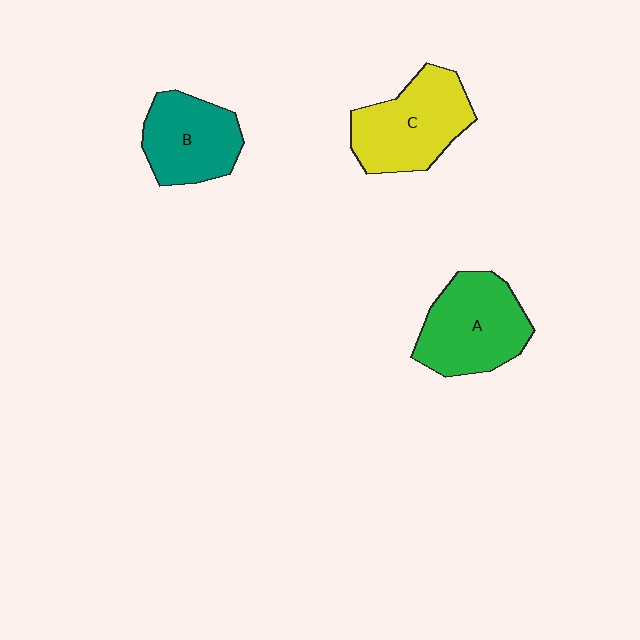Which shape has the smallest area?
Shape B (teal).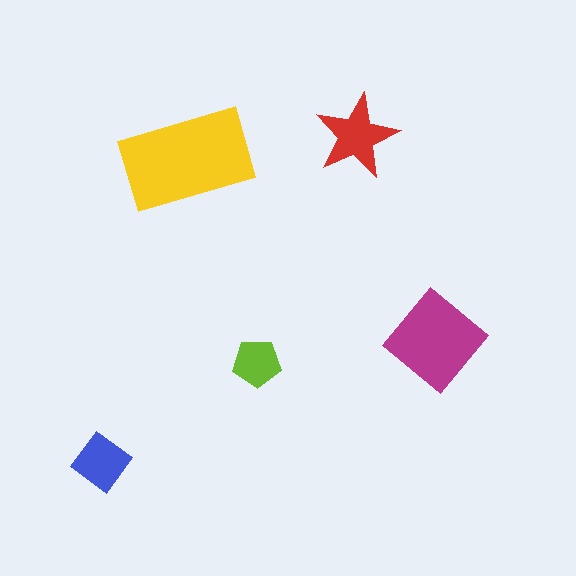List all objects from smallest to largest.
The lime pentagon, the blue diamond, the red star, the magenta diamond, the yellow rectangle.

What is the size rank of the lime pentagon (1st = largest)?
5th.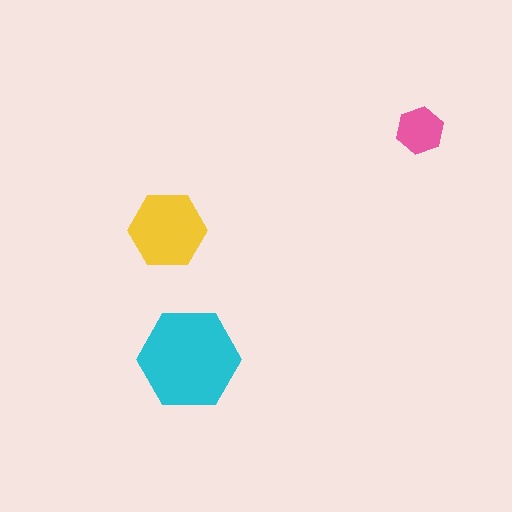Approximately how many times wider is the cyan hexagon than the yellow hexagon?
About 1.5 times wider.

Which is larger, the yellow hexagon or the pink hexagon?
The yellow one.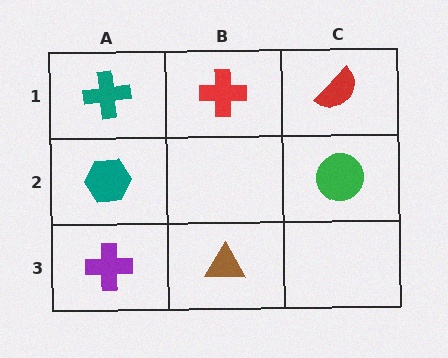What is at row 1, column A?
A teal cross.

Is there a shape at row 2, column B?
No, that cell is empty.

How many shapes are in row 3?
2 shapes.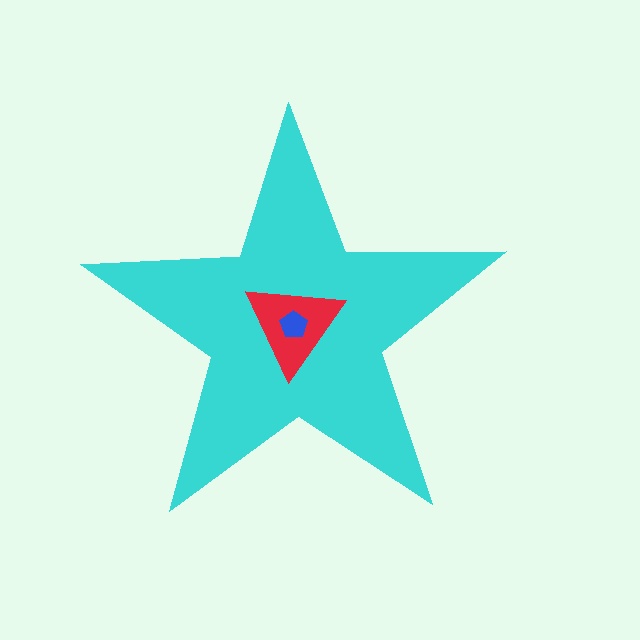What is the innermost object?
The blue pentagon.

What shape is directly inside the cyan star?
The red triangle.